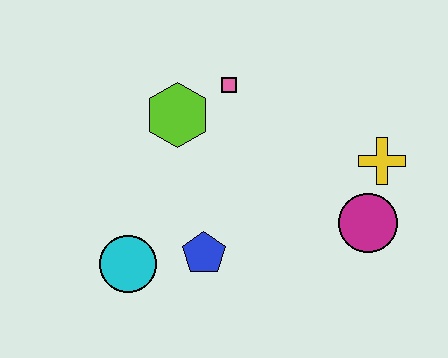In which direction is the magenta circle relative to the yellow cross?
The magenta circle is below the yellow cross.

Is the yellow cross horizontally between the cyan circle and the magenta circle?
No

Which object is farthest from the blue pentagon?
The yellow cross is farthest from the blue pentagon.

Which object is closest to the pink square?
The lime hexagon is closest to the pink square.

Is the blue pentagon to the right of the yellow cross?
No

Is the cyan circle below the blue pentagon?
Yes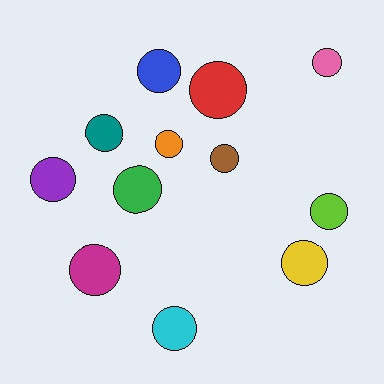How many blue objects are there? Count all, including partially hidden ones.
There is 1 blue object.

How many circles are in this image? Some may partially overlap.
There are 12 circles.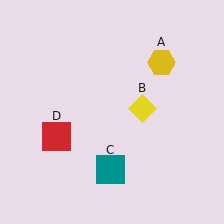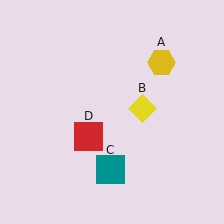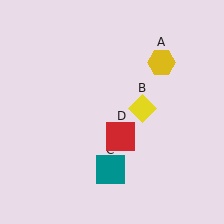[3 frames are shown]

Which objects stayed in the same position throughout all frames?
Yellow hexagon (object A) and yellow diamond (object B) and teal square (object C) remained stationary.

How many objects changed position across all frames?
1 object changed position: red square (object D).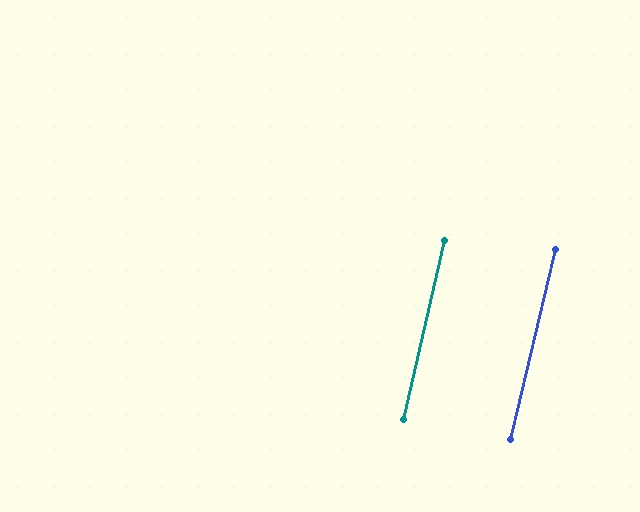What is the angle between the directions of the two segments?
Approximately 0 degrees.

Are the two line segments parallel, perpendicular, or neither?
Parallel — their directions differ by only 0.4°.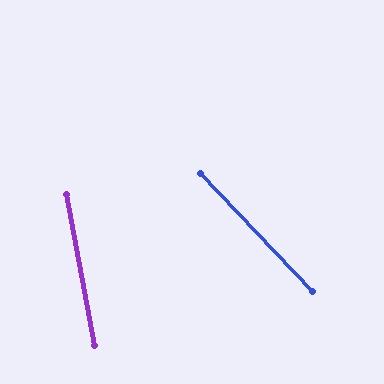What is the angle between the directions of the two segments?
Approximately 33 degrees.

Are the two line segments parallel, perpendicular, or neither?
Neither parallel nor perpendicular — they differ by about 33°.